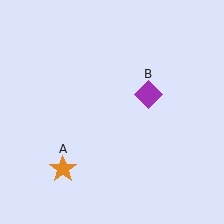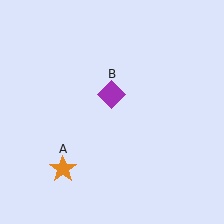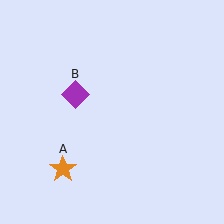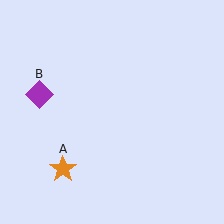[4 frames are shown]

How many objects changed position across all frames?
1 object changed position: purple diamond (object B).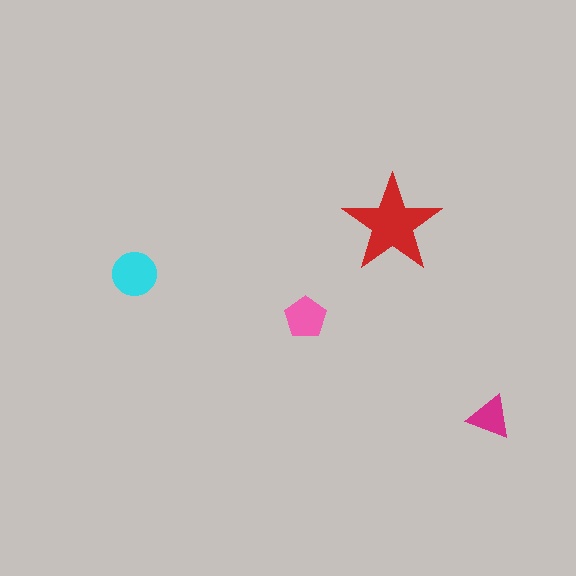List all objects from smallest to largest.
The magenta triangle, the pink pentagon, the cyan circle, the red star.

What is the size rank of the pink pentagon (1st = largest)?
3rd.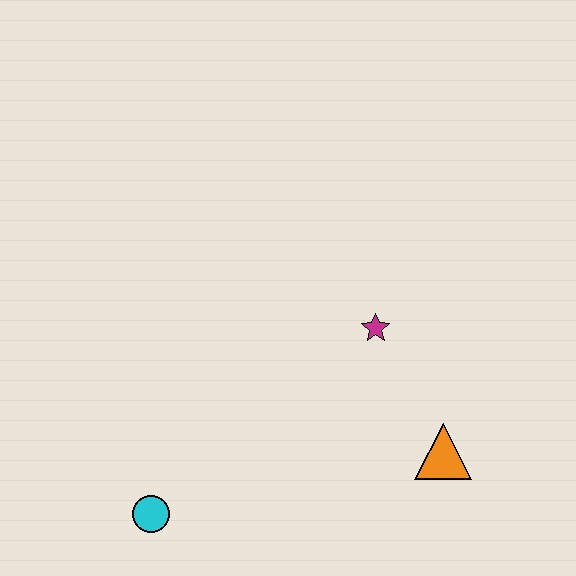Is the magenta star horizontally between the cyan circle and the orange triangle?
Yes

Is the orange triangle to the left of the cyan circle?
No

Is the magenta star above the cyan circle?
Yes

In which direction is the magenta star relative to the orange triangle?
The magenta star is above the orange triangle.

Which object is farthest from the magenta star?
The cyan circle is farthest from the magenta star.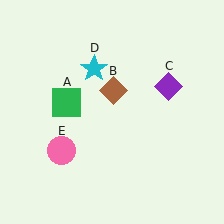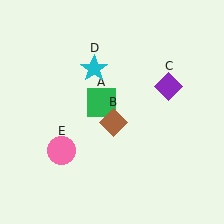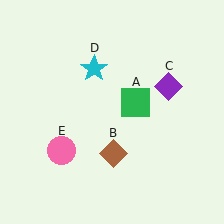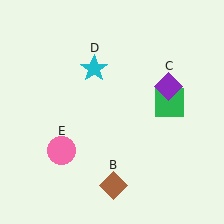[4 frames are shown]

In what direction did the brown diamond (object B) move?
The brown diamond (object B) moved down.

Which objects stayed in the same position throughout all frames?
Purple diamond (object C) and cyan star (object D) and pink circle (object E) remained stationary.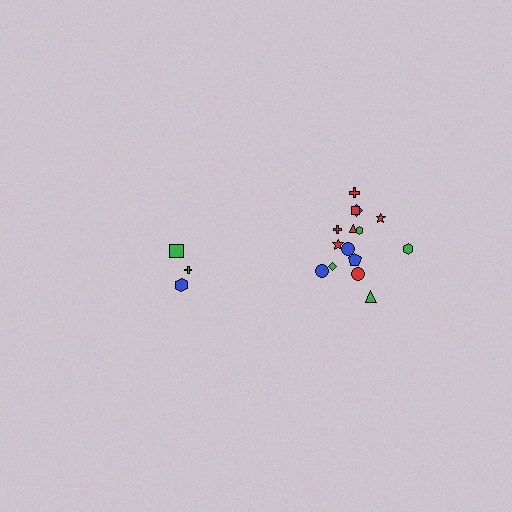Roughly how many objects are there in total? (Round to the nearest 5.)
Roughly 20 objects in total.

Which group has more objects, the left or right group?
The right group.